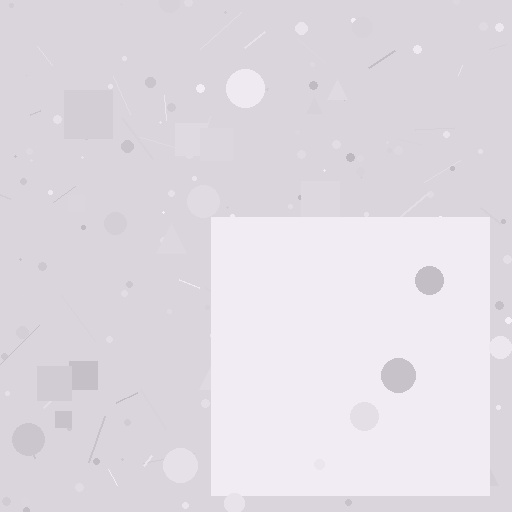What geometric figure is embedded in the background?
A square is embedded in the background.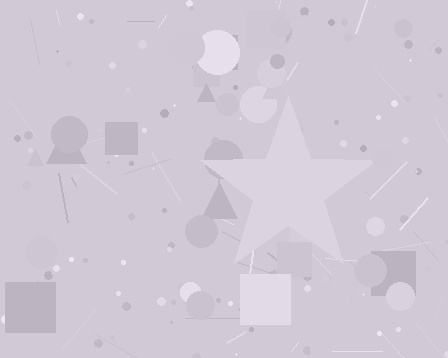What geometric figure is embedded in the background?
A star is embedded in the background.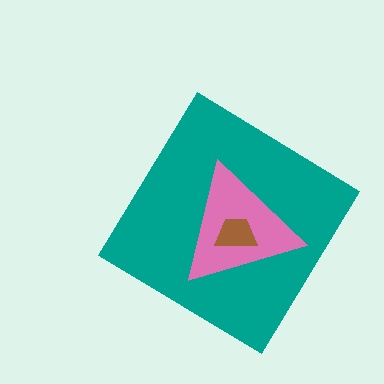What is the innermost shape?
The brown trapezoid.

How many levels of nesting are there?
3.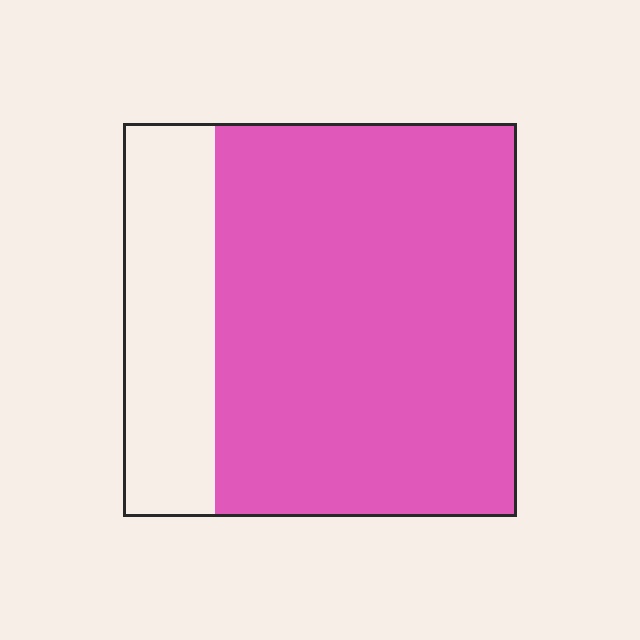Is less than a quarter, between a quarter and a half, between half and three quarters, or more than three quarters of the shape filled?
More than three quarters.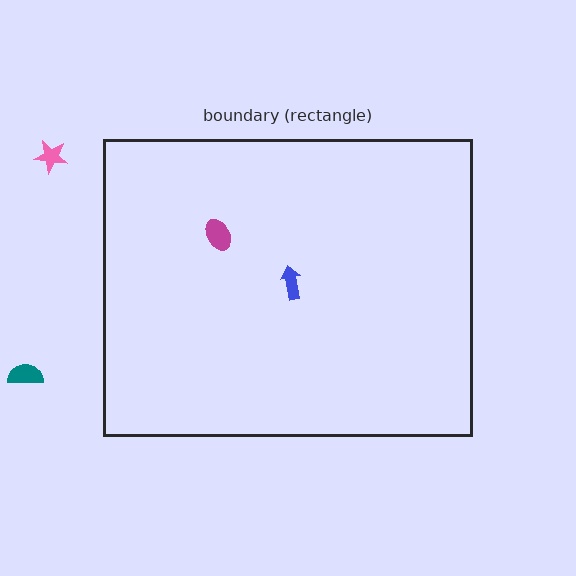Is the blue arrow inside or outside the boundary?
Inside.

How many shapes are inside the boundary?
2 inside, 2 outside.